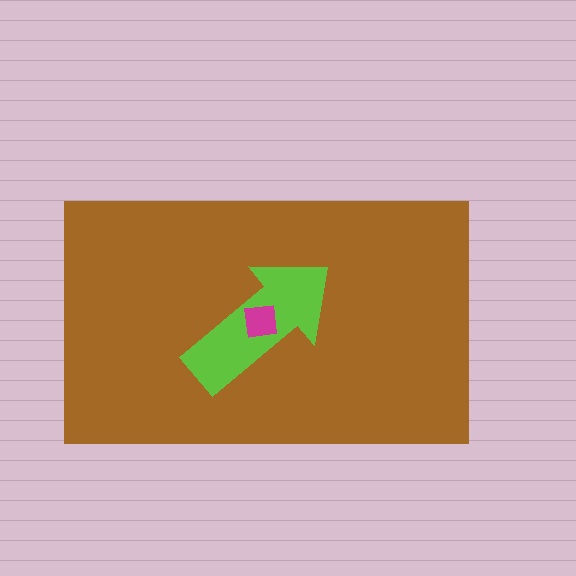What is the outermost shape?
The brown rectangle.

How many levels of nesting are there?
3.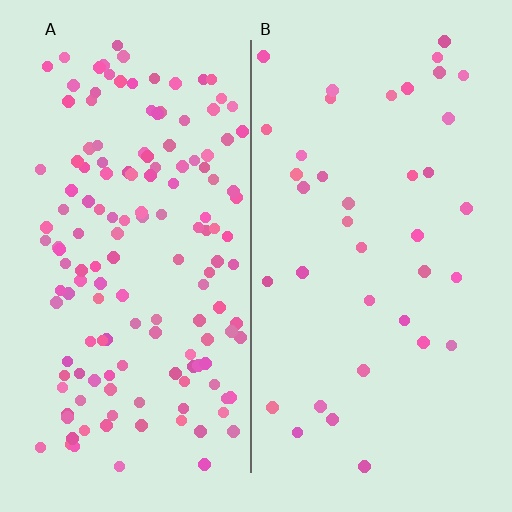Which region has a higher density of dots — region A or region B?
A (the left).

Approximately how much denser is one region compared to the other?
Approximately 3.9× — region A over region B.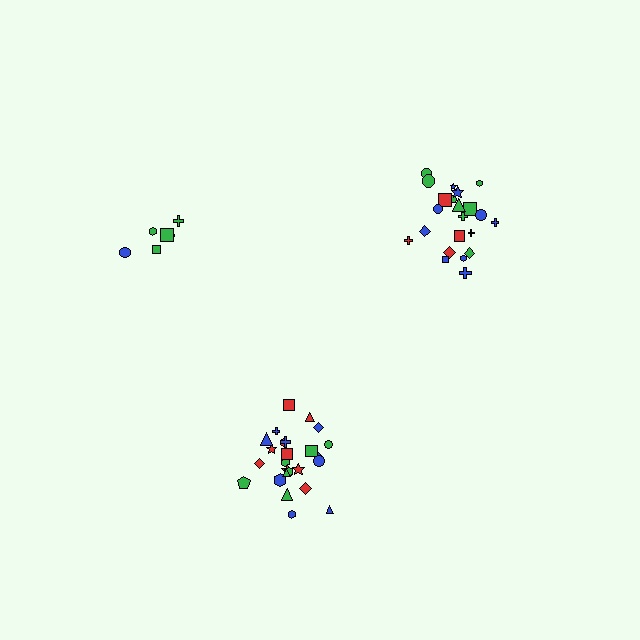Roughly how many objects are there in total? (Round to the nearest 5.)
Roughly 55 objects in total.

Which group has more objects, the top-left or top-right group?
The top-right group.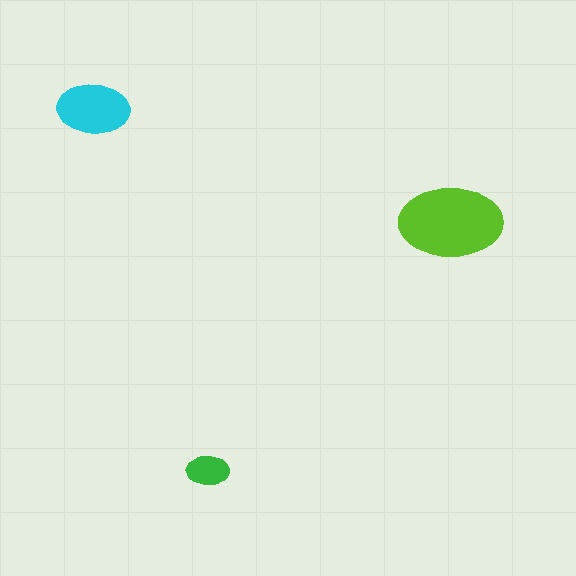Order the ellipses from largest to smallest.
the lime one, the cyan one, the green one.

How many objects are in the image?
There are 3 objects in the image.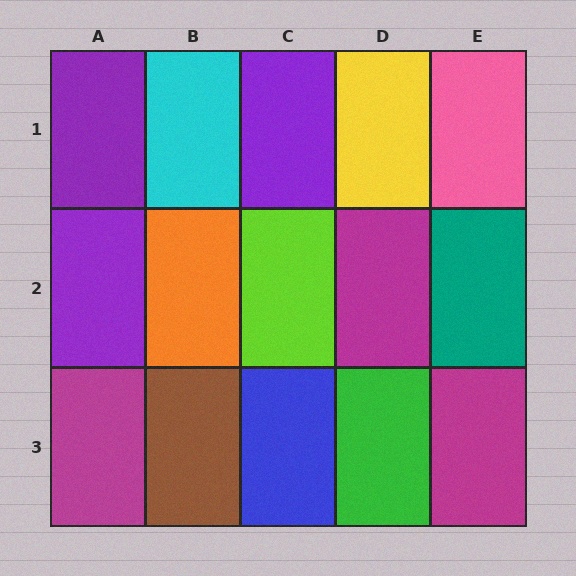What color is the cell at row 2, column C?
Lime.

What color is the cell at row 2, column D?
Magenta.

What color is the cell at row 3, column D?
Green.